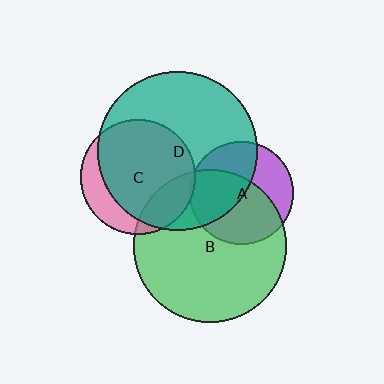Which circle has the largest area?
Circle D (teal).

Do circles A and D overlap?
Yes.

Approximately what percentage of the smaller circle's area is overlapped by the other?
Approximately 45%.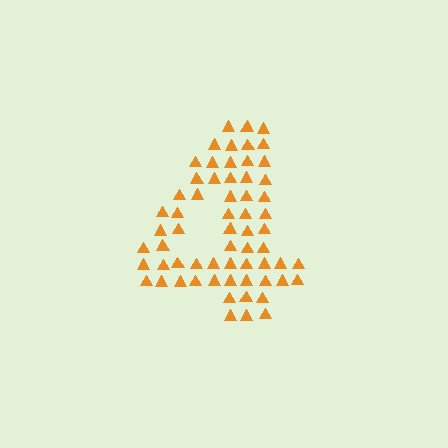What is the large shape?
The large shape is the digit 4.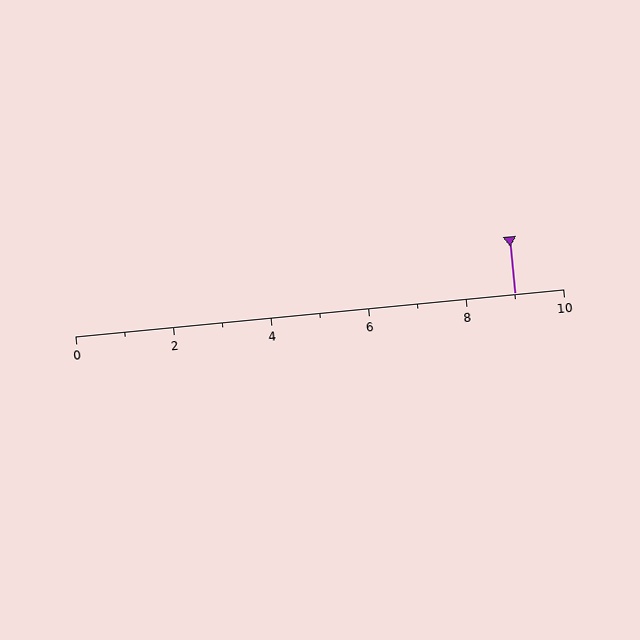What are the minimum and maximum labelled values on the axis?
The axis runs from 0 to 10.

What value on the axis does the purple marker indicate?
The marker indicates approximately 9.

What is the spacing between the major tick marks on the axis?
The major ticks are spaced 2 apart.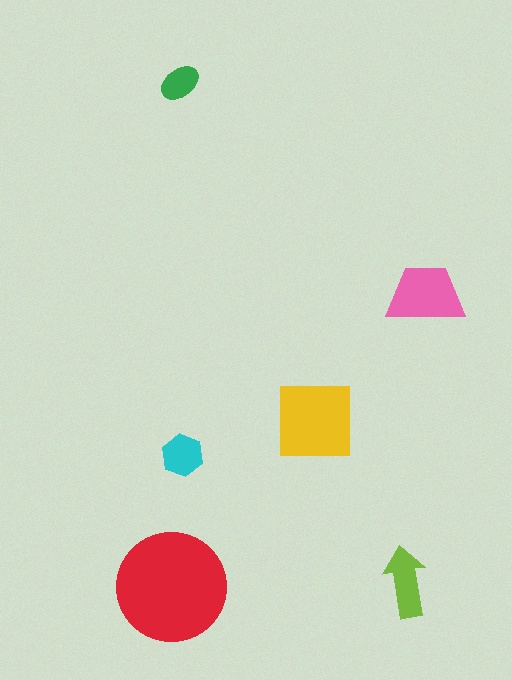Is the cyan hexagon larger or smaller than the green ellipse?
Larger.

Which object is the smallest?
The green ellipse.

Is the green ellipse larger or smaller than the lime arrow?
Smaller.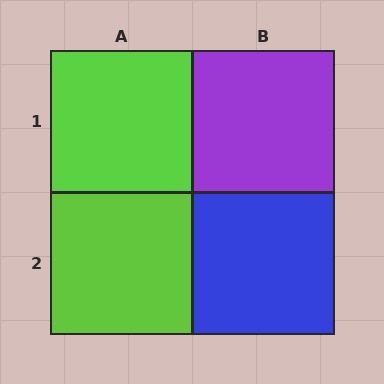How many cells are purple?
1 cell is purple.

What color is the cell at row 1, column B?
Purple.